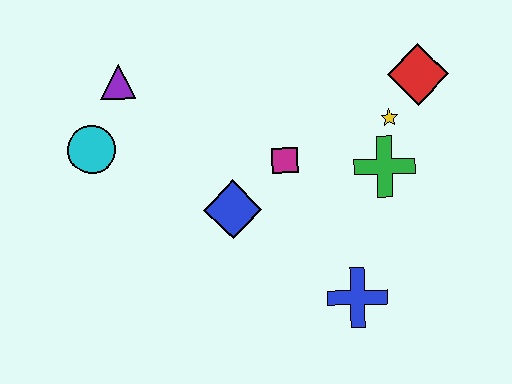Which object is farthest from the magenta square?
The cyan circle is farthest from the magenta square.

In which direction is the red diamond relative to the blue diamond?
The red diamond is to the right of the blue diamond.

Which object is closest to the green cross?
The yellow star is closest to the green cross.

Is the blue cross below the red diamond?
Yes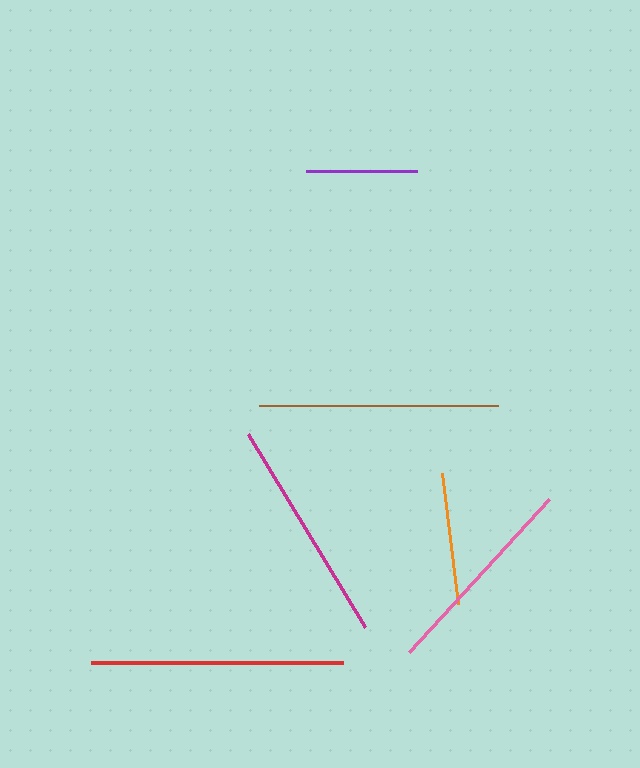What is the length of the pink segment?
The pink segment is approximately 207 pixels long.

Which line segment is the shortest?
The purple line is the shortest at approximately 111 pixels.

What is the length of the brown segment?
The brown segment is approximately 239 pixels long.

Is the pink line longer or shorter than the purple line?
The pink line is longer than the purple line.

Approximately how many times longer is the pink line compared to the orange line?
The pink line is approximately 1.6 times the length of the orange line.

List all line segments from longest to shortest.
From longest to shortest: red, brown, magenta, pink, orange, purple.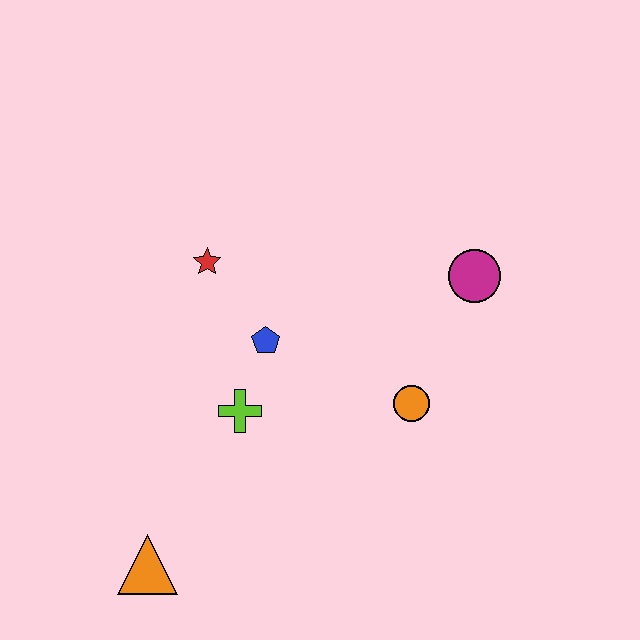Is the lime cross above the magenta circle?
No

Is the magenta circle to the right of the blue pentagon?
Yes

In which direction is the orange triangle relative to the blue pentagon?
The orange triangle is below the blue pentagon.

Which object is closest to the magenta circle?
The orange circle is closest to the magenta circle.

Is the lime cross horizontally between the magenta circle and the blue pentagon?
No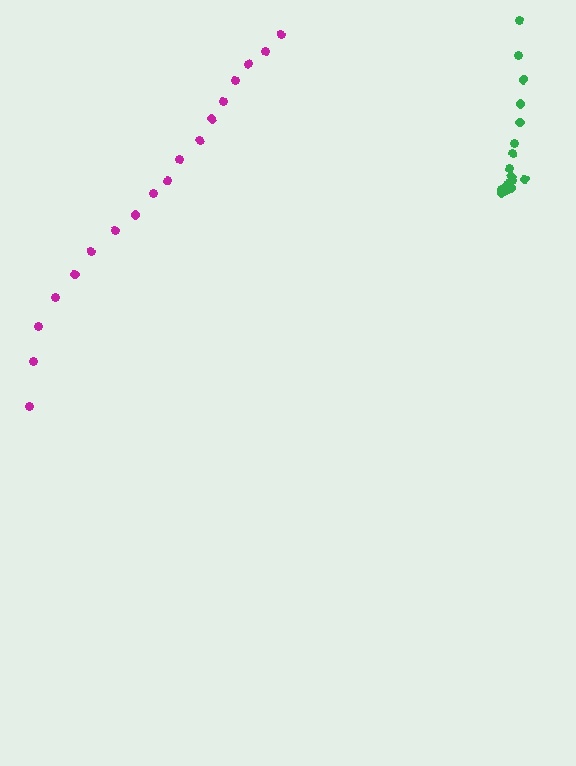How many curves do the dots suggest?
There are 2 distinct paths.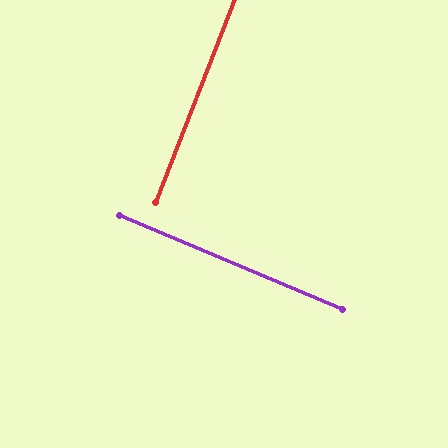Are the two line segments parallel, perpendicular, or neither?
Perpendicular — they meet at approximately 88°.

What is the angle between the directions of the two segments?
Approximately 88 degrees.